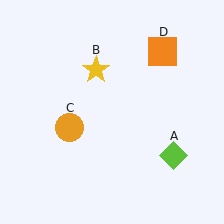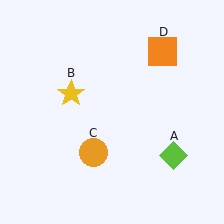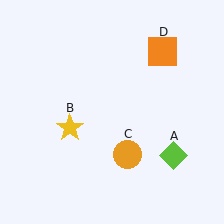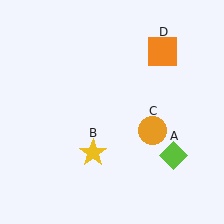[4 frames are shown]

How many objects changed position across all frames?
2 objects changed position: yellow star (object B), orange circle (object C).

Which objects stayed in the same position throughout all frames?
Lime diamond (object A) and orange square (object D) remained stationary.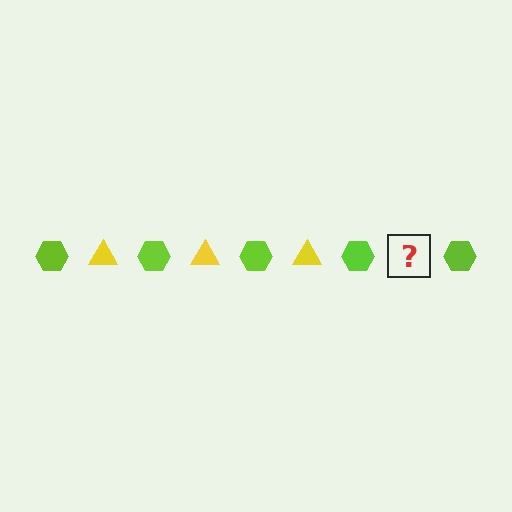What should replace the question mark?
The question mark should be replaced with a yellow triangle.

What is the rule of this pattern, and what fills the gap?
The rule is that the pattern alternates between lime hexagon and yellow triangle. The gap should be filled with a yellow triangle.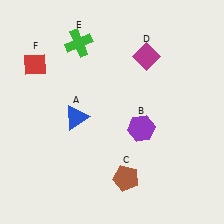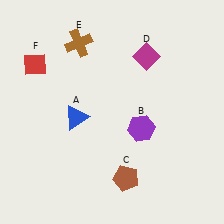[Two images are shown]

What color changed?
The cross (E) changed from green in Image 1 to brown in Image 2.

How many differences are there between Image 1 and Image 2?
There is 1 difference between the two images.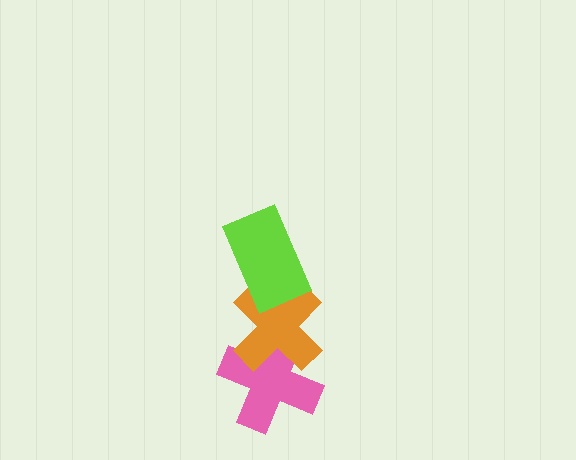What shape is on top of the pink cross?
The orange cross is on top of the pink cross.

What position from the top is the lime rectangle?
The lime rectangle is 1st from the top.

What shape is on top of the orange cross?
The lime rectangle is on top of the orange cross.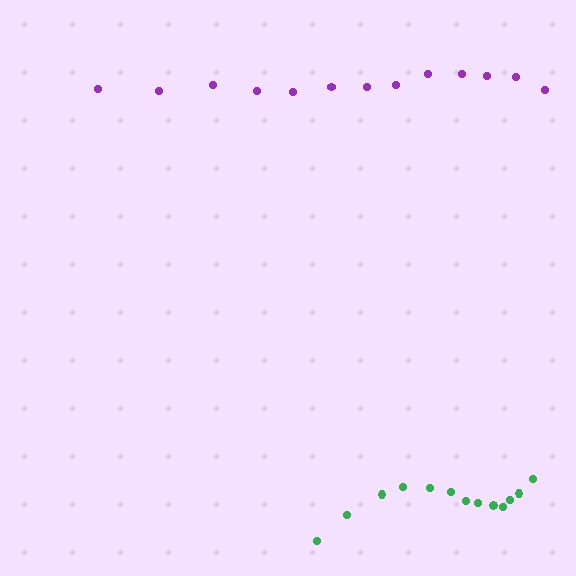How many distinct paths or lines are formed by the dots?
There are 2 distinct paths.